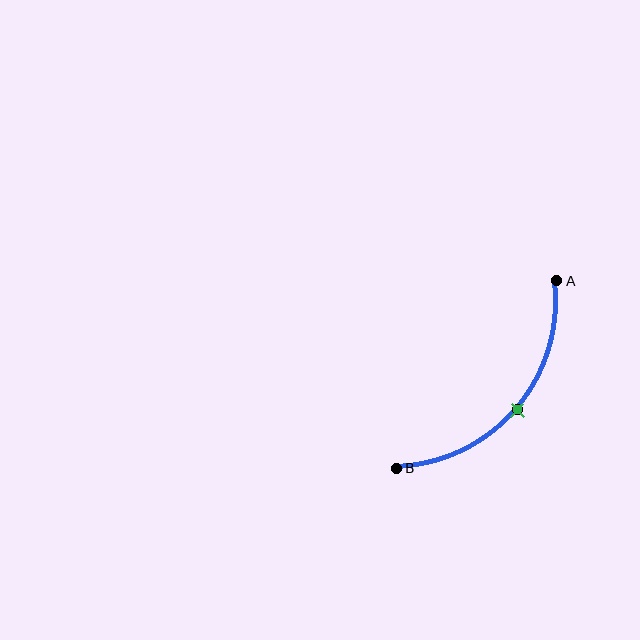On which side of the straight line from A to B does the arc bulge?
The arc bulges below and to the right of the straight line connecting A and B.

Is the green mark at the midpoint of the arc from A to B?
Yes. The green mark lies on the arc at equal arc-length from both A and B — it is the arc midpoint.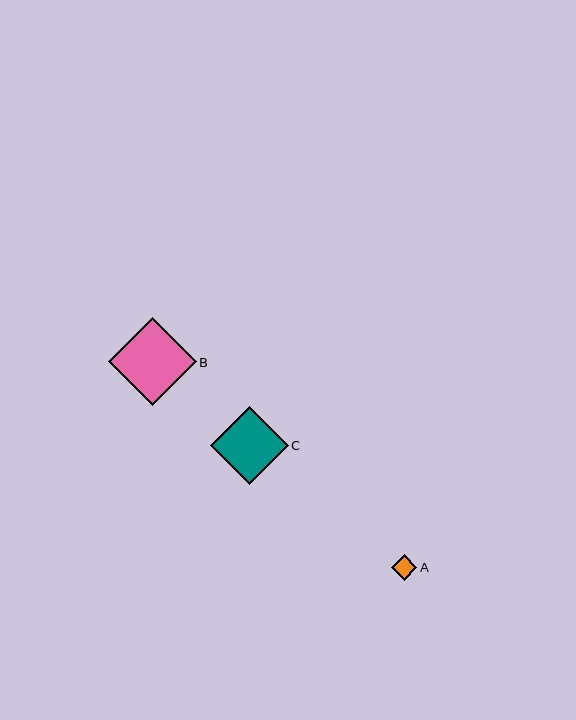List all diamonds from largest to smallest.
From largest to smallest: B, C, A.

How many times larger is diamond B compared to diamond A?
Diamond B is approximately 3.4 times the size of diamond A.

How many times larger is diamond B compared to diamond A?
Diamond B is approximately 3.4 times the size of diamond A.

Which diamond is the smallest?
Diamond A is the smallest with a size of approximately 26 pixels.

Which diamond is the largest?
Diamond B is the largest with a size of approximately 88 pixels.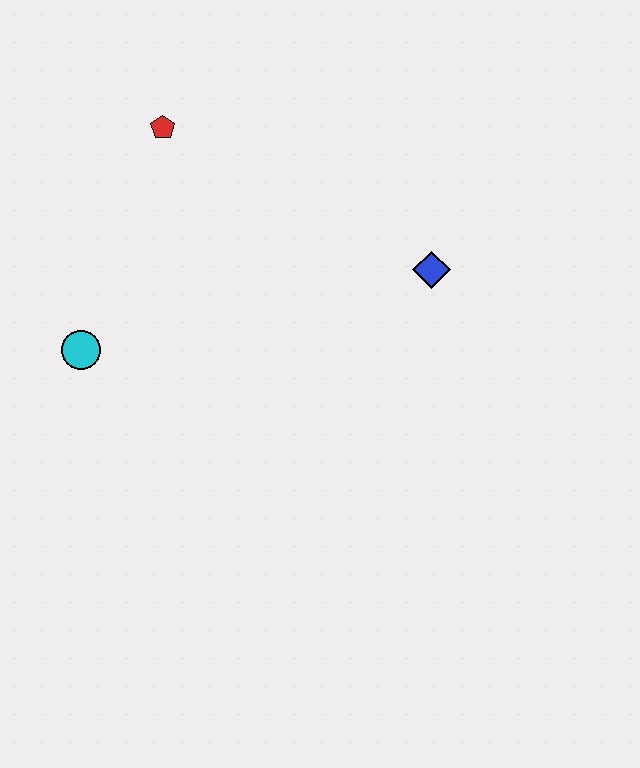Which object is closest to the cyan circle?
The red pentagon is closest to the cyan circle.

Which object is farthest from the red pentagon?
The blue diamond is farthest from the red pentagon.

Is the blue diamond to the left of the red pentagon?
No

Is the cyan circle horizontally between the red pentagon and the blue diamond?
No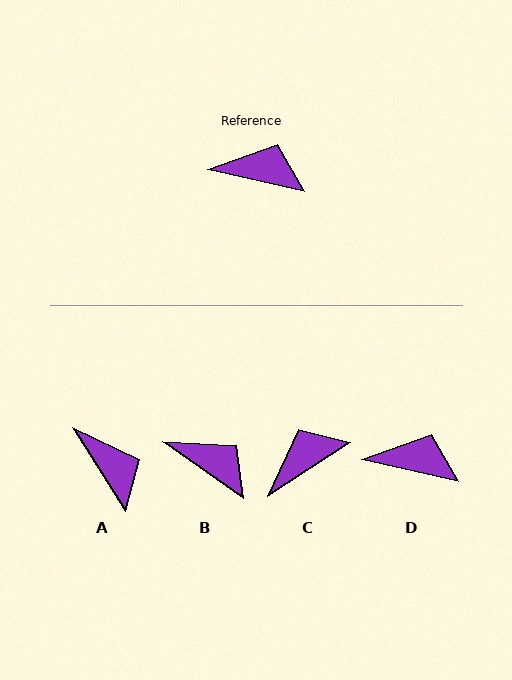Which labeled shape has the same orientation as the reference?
D.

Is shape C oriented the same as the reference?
No, it is off by about 46 degrees.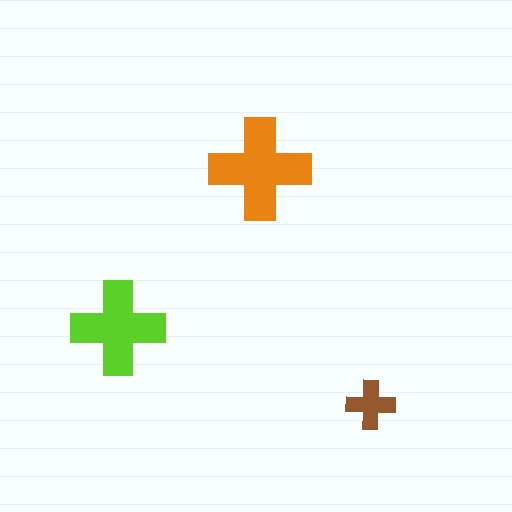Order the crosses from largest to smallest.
the orange one, the lime one, the brown one.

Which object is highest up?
The orange cross is topmost.